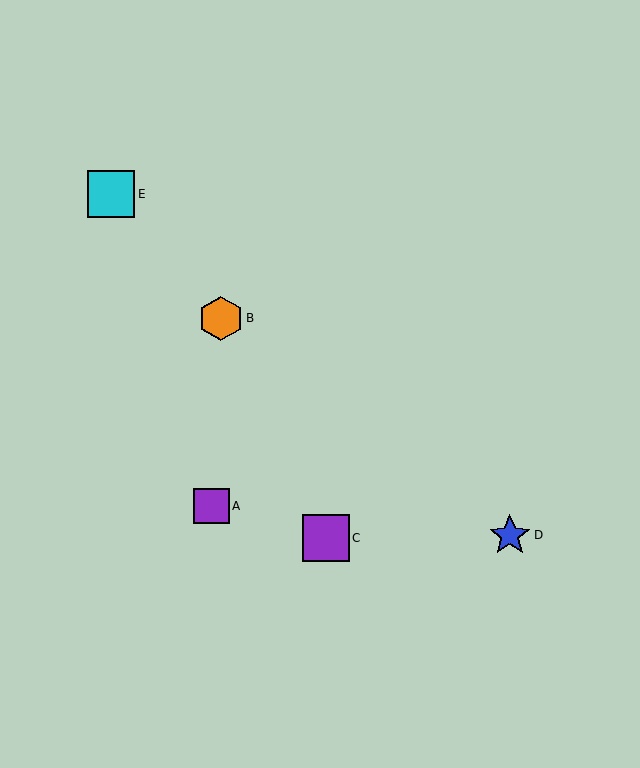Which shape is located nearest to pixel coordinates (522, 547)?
The blue star (labeled D) at (510, 535) is nearest to that location.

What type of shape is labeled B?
Shape B is an orange hexagon.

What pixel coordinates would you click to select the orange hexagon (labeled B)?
Click at (221, 318) to select the orange hexagon B.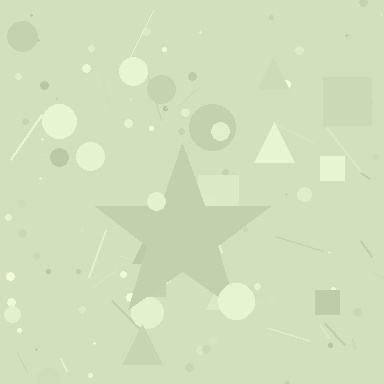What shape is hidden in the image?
A star is hidden in the image.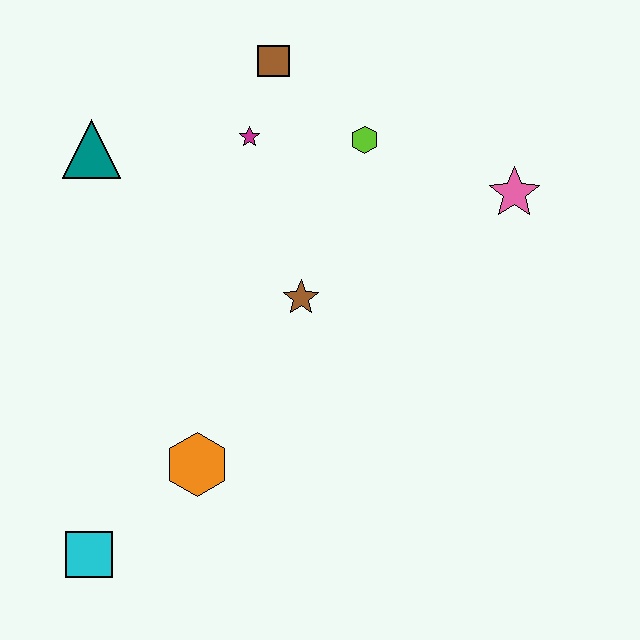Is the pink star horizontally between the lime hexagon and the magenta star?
No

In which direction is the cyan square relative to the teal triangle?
The cyan square is below the teal triangle.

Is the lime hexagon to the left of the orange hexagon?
No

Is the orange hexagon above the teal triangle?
No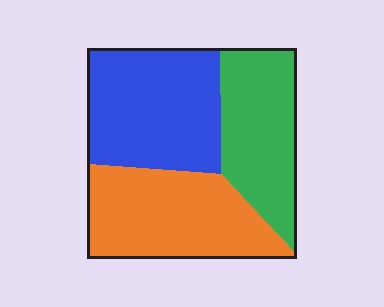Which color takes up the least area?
Green, at roughly 30%.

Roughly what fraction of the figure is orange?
Orange takes up about one third (1/3) of the figure.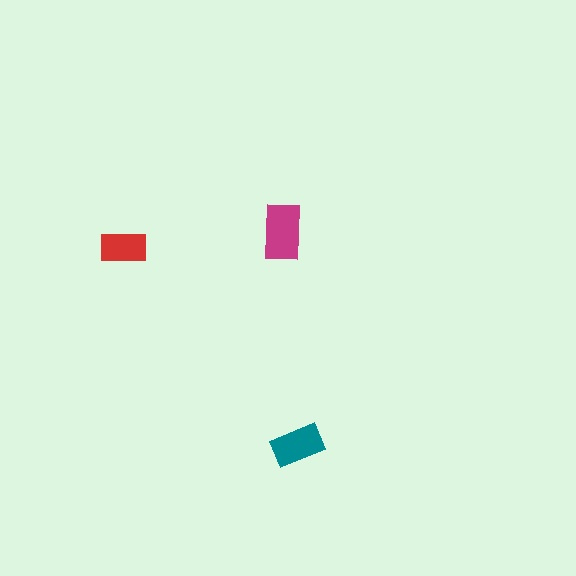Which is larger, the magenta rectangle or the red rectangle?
The magenta one.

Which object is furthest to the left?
The red rectangle is leftmost.